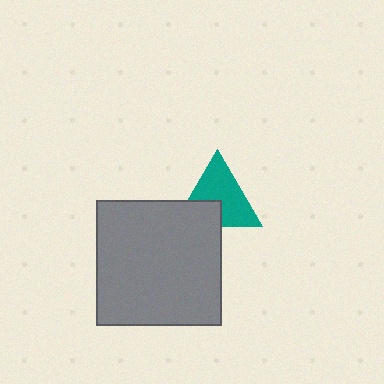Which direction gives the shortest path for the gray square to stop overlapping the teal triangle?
Moving down gives the shortest separation.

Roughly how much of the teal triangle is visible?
Most of it is visible (roughly 68%).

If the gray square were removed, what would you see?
You would see the complete teal triangle.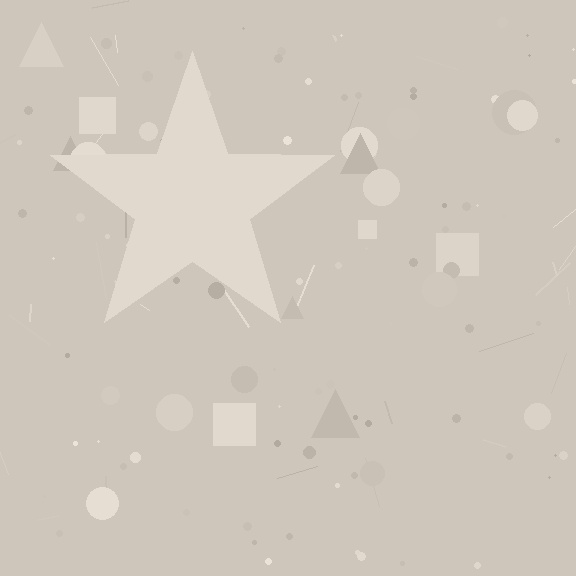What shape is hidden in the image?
A star is hidden in the image.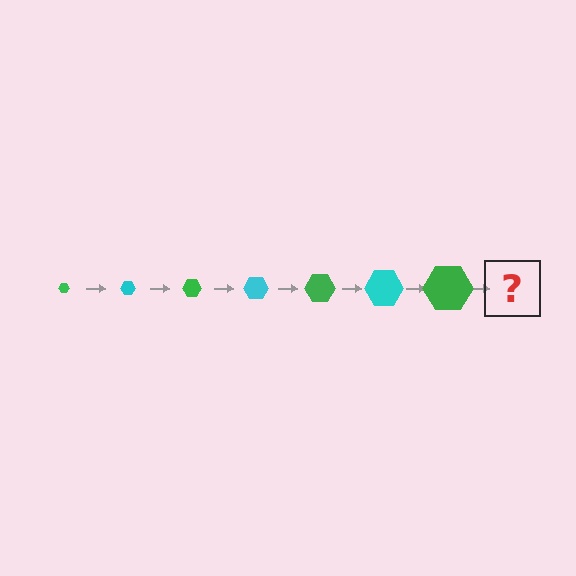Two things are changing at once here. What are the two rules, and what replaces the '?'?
The two rules are that the hexagon grows larger each step and the color cycles through green and cyan. The '?' should be a cyan hexagon, larger than the previous one.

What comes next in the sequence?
The next element should be a cyan hexagon, larger than the previous one.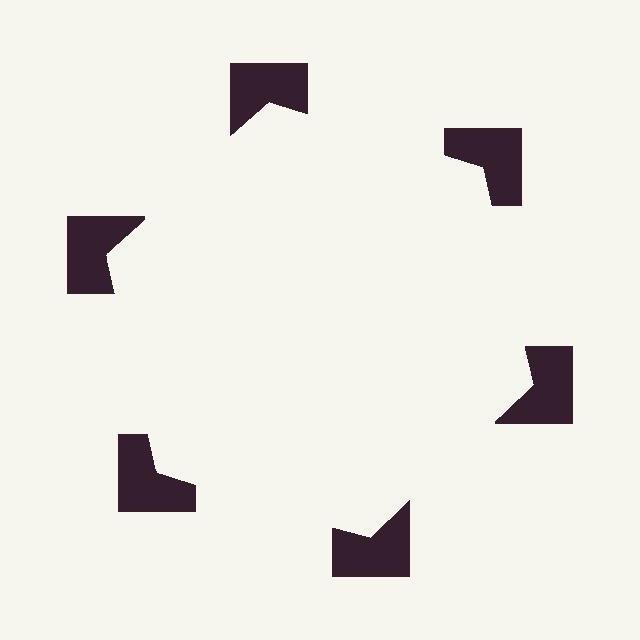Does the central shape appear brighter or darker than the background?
It typically appears slightly brighter than the background, even though no actual brightness change is drawn.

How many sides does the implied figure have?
6 sides.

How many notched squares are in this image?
There are 6 — one at each vertex of the illusory hexagon.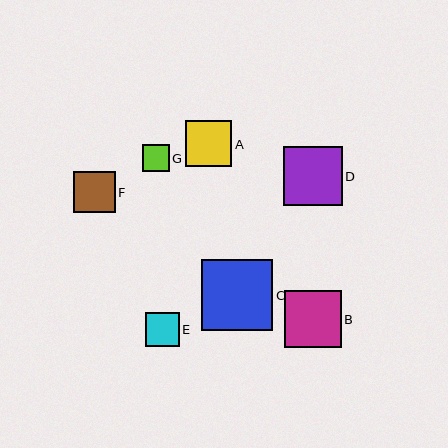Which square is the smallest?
Square G is the smallest with a size of approximately 27 pixels.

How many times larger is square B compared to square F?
Square B is approximately 1.4 times the size of square F.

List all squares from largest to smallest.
From largest to smallest: C, D, B, A, F, E, G.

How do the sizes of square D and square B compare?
Square D and square B are approximately the same size.